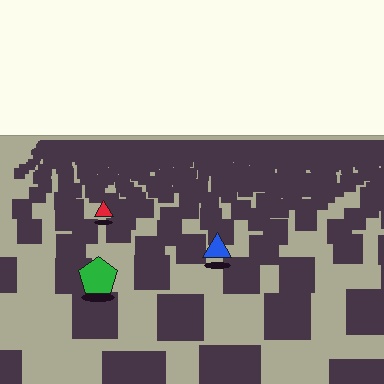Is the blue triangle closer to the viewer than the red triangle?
Yes. The blue triangle is closer — you can tell from the texture gradient: the ground texture is coarser near it.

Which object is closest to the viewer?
The green pentagon is closest. The texture marks near it are larger and more spread out.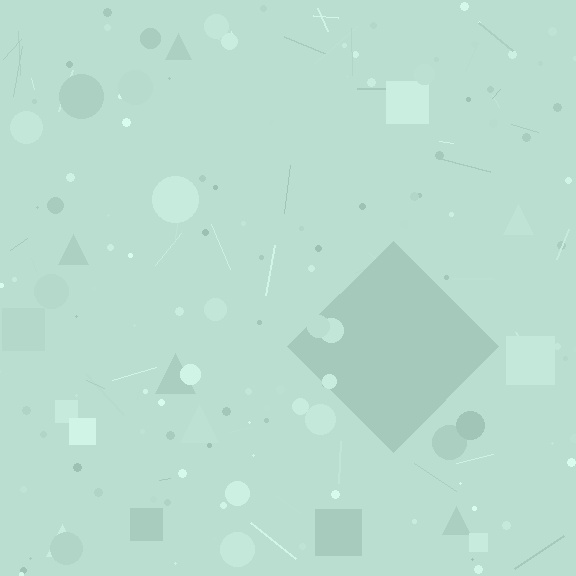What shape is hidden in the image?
A diamond is hidden in the image.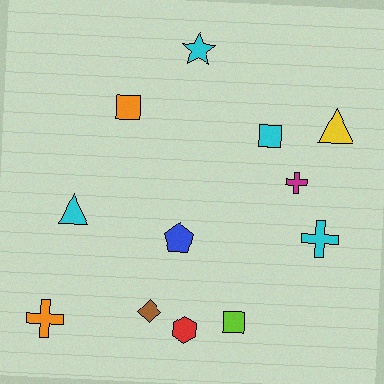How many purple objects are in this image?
There are no purple objects.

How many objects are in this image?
There are 12 objects.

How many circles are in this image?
There are no circles.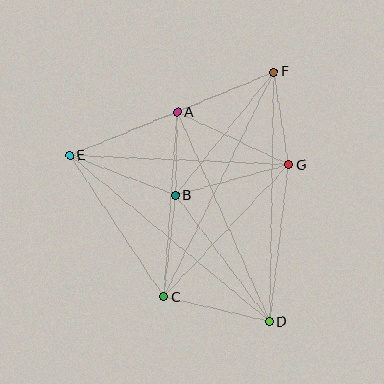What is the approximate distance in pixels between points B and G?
The distance between B and G is approximately 117 pixels.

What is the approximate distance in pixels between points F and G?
The distance between F and G is approximately 94 pixels.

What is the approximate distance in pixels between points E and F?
The distance between E and F is approximately 221 pixels.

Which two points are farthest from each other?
Points D and E are farthest from each other.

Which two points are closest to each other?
Points A and B are closest to each other.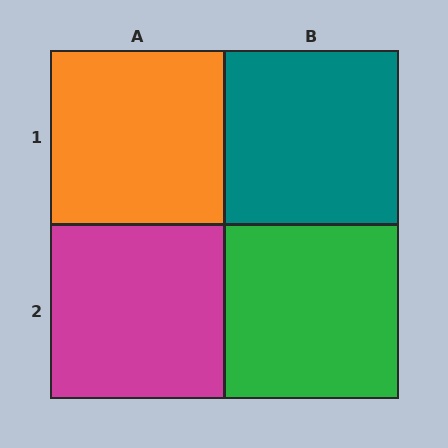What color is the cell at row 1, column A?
Orange.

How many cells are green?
1 cell is green.